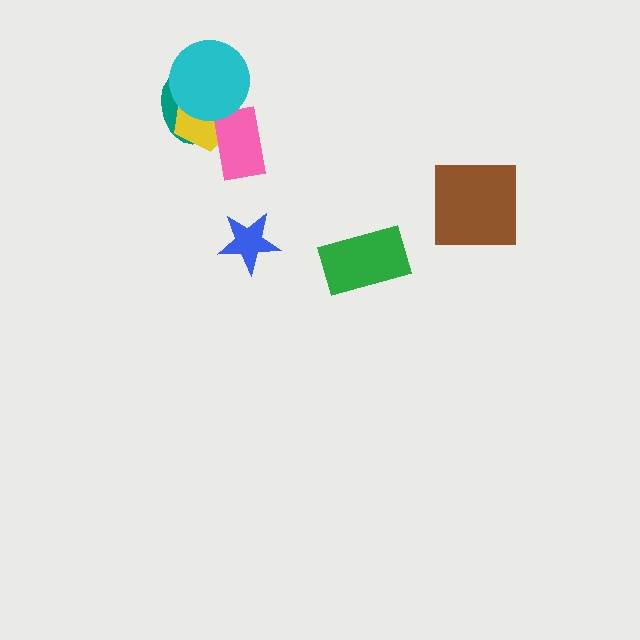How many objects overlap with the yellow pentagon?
3 objects overlap with the yellow pentagon.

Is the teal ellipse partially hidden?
Yes, it is partially covered by another shape.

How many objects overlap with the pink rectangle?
1 object overlaps with the pink rectangle.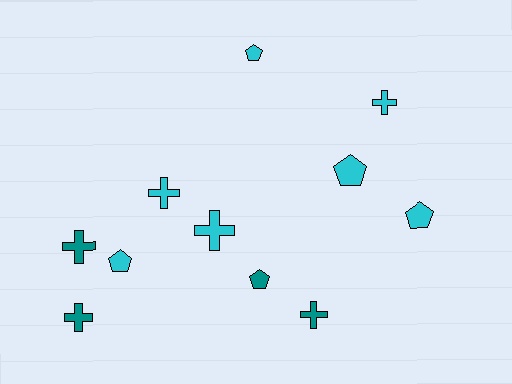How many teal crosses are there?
There are 3 teal crosses.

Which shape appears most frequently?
Cross, with 6 objects.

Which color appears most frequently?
Cyan, with 7 objects.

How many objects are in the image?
There are 11 objects.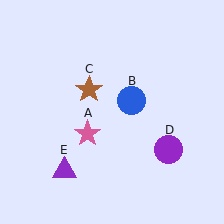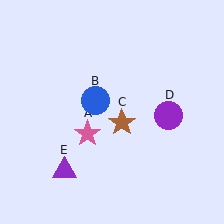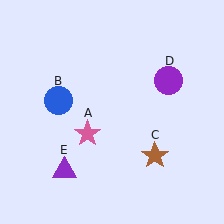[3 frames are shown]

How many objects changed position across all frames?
3 objects changed position: blue circle (object B), brown star (object C), purple circle (object D).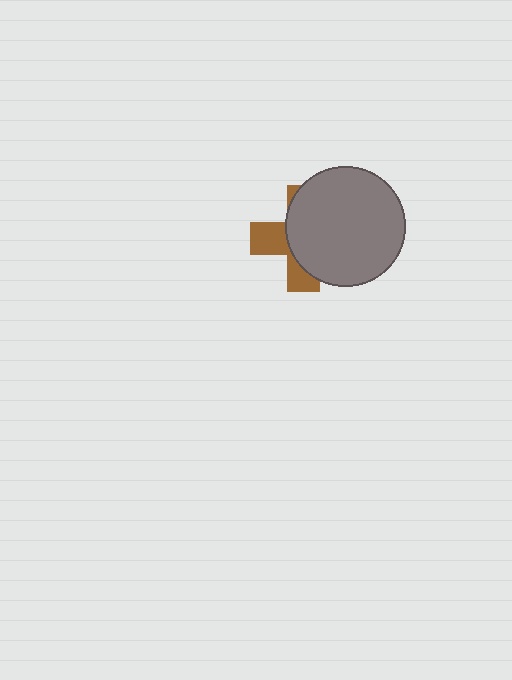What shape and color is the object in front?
The object in front is a gray circle.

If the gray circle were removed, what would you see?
You would see the complete brown cross.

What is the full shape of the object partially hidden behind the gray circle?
The partially hidden object is a brown cross.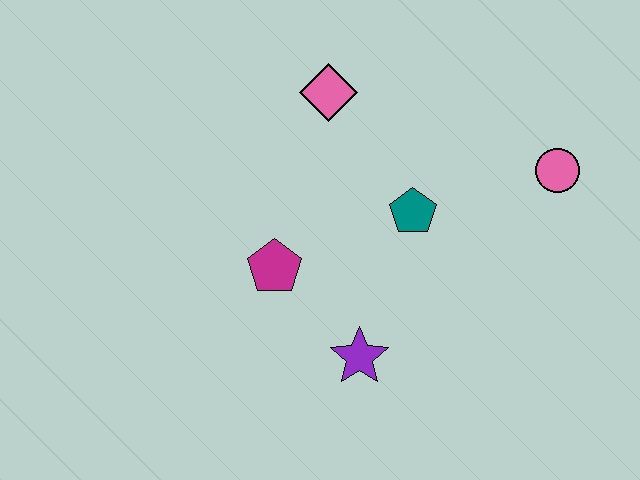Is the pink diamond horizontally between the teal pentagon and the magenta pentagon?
Yes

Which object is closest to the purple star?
The magenta pentagon is closest to the purple star.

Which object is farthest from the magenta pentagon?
The pink circle is farthest from the magenta pentagon.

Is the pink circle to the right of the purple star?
Yes